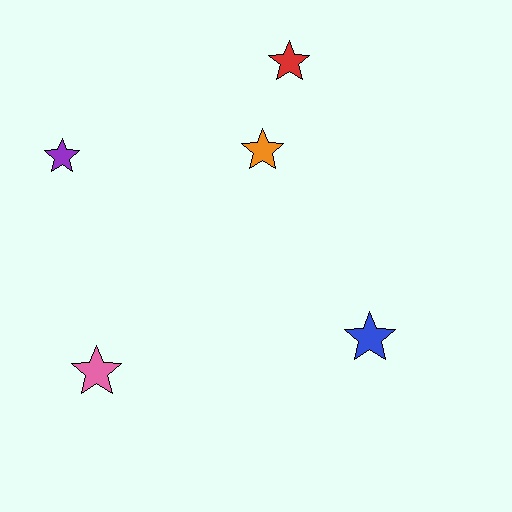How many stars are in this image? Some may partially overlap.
There are 5 stars.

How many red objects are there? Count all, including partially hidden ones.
There is 1 red object.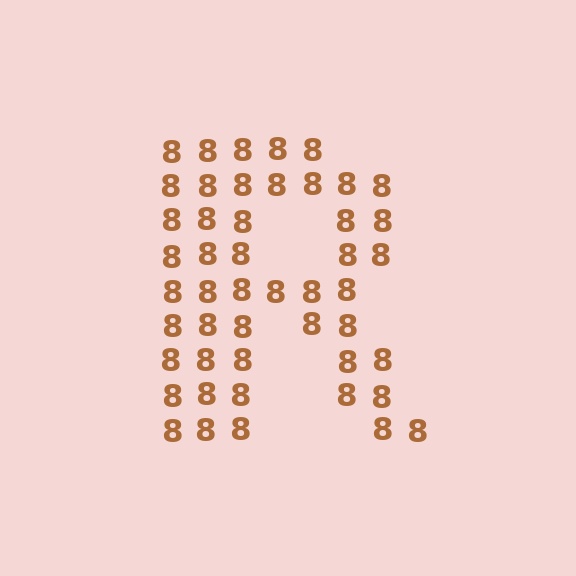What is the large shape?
The large shape is the letter R.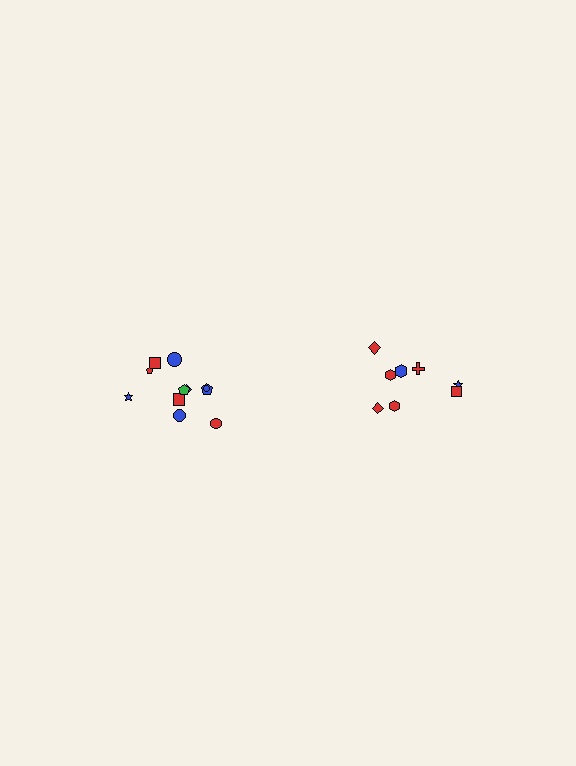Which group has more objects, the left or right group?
The left group.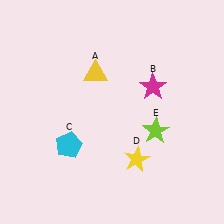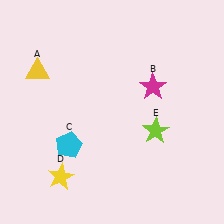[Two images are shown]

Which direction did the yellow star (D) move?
The yellow star (D) moved left.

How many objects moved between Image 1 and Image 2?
2 objects moved between the two images.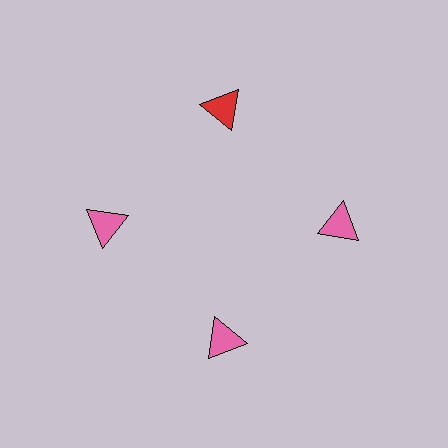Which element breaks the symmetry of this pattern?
The red triangle at roughly the 12 o'clock position breaks the symmetry. All other shapes are pink triangles.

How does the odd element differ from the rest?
It has a different color: red instead of pink.